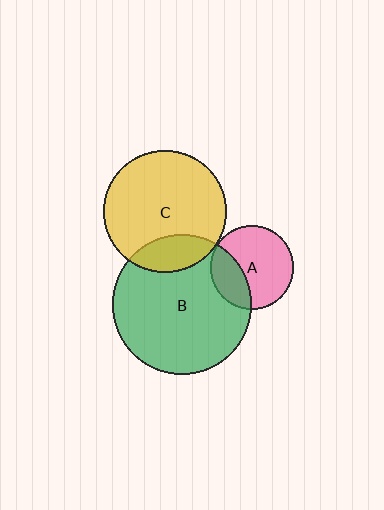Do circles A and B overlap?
Yes.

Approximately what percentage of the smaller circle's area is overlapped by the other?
Approximately 30%.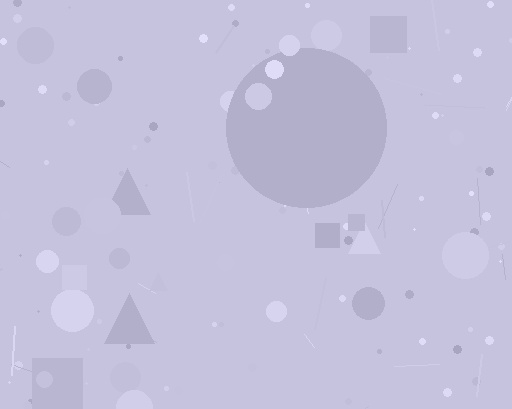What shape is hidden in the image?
A circle is hidden in the image.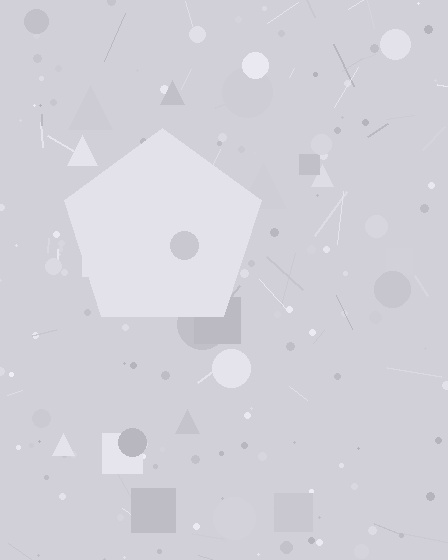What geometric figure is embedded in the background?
A pentagon is embedded in the background.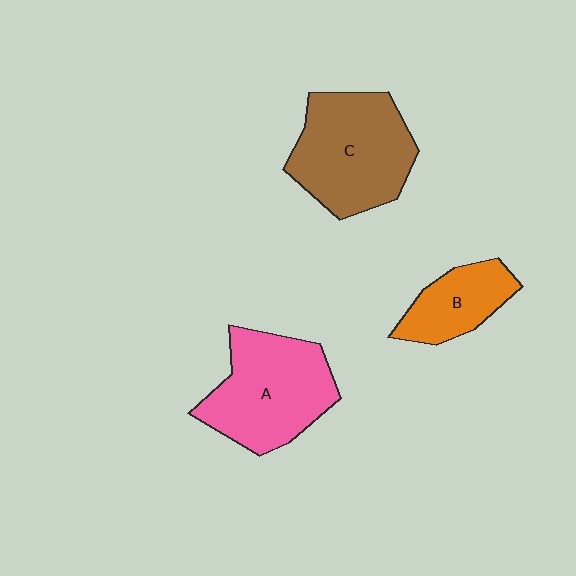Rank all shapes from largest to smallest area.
From largest to smallest: C (brown), A (pink), B (orange).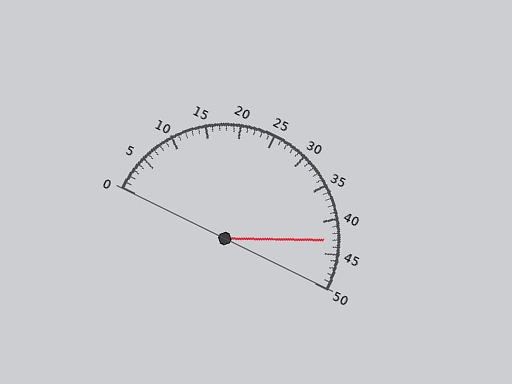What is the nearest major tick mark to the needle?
The nearest major tick mark is 45.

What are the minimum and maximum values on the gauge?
The gauge ranges from 0 to 50.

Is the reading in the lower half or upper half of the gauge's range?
The reading is in the upper half of the range (0 to 50).